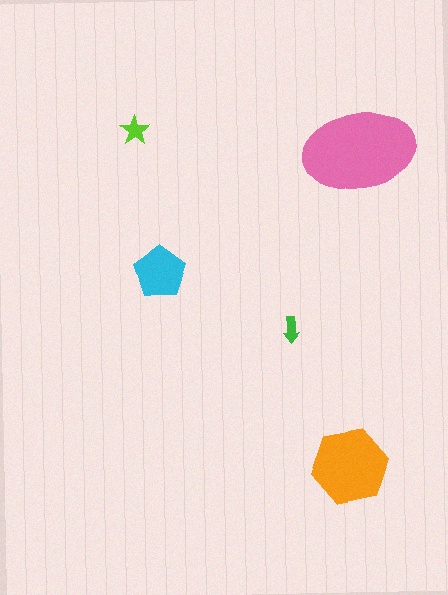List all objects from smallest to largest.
The green arrow, the lime star, the cyan pentagon, the orange hexagon, the pink ellipse.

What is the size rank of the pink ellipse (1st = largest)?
1st.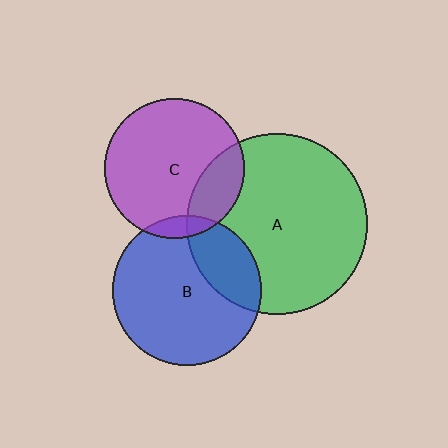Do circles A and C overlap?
Yes.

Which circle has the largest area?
Circle A (green).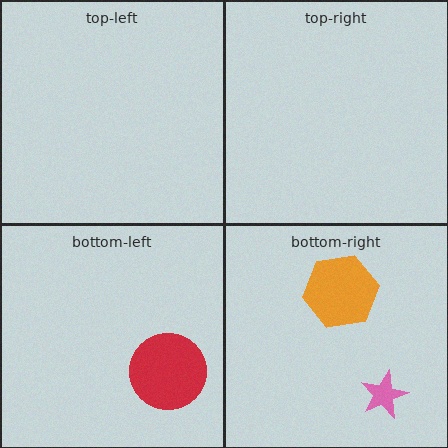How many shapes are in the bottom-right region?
2.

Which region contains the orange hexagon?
The bottom-right region.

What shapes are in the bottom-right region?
The pink star, the orange hexagon.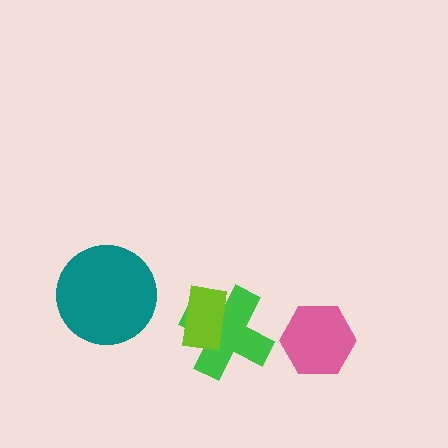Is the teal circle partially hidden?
No, no other shape covers it.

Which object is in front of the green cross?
The lime rectangle is in front of the green cross.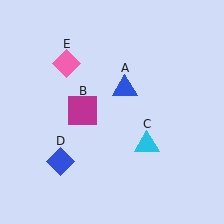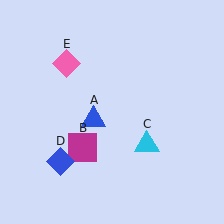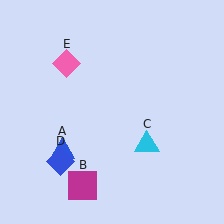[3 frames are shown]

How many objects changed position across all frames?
2 objects changed position: blue triangle (object A), magenta square (object B).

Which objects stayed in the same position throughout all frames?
Cyan triangle (object C) and blue diamond (object D) and pink diamond (object E) remained stationary.